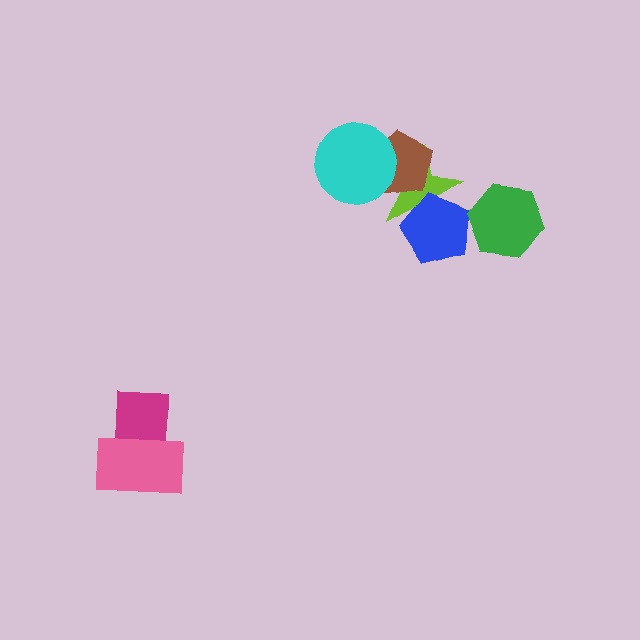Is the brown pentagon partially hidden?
Yes, it is partially covered by another shape.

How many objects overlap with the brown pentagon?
2 objects overlap with the brown pentagon.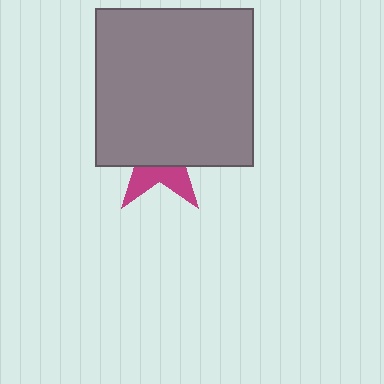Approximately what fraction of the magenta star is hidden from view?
Roughly 67% of the magenta star is hidden behind the gray square.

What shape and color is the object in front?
The object in front is a gray square.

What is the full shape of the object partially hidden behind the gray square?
The partially hidden object is a magenta star.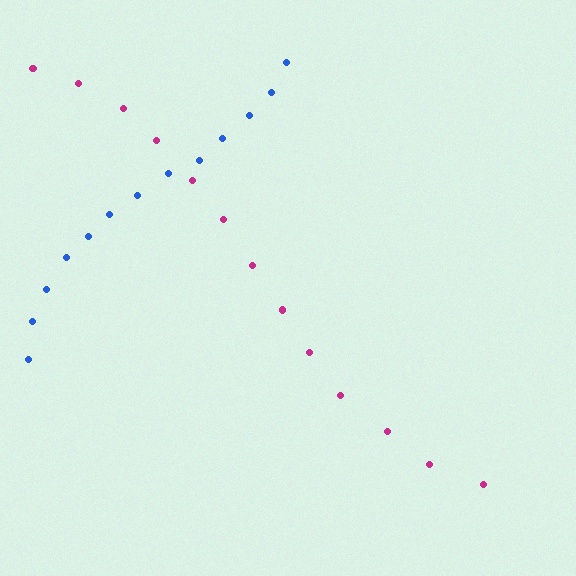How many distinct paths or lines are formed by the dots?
There are 2 distinct paths.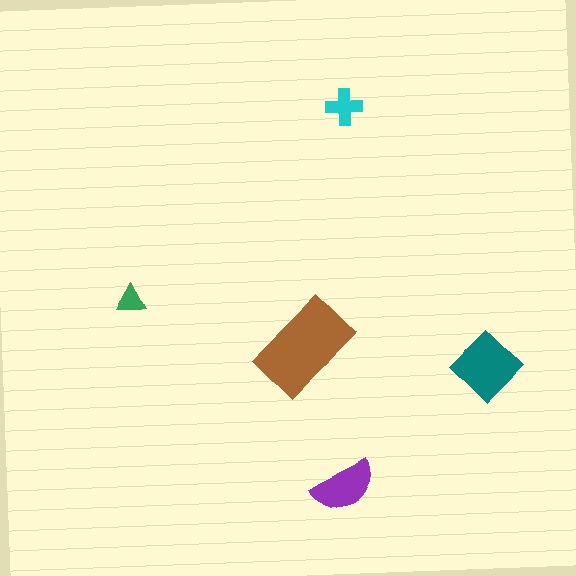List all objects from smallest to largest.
The green triangle, the cyan cross, the purple semicircle, the teal diamond, the brown rectangle.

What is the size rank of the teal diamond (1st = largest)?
2nd.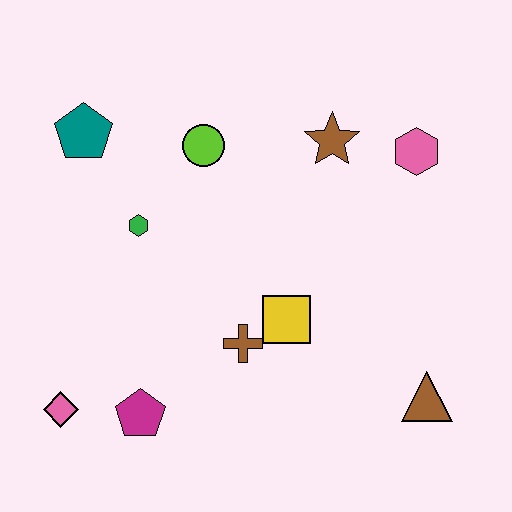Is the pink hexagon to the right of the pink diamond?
Yes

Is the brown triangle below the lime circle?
Yes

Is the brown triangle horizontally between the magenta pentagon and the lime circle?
No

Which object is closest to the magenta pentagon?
The pink diamond is closest to the magenta pentagon.